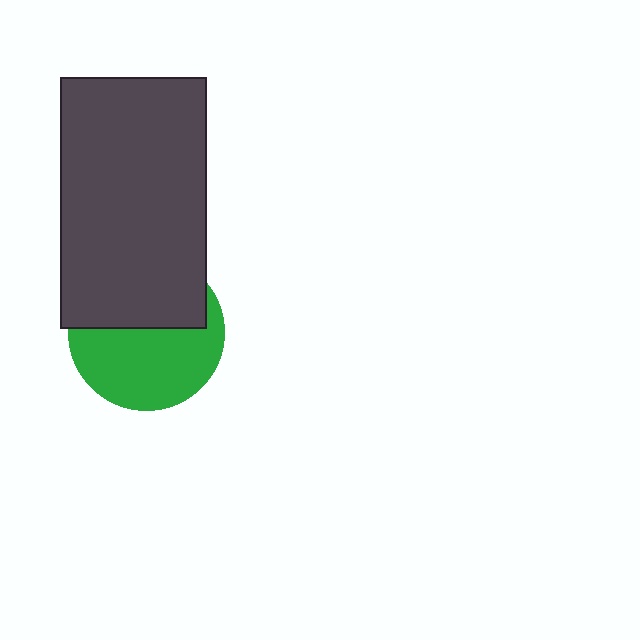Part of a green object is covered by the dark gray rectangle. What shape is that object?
It is a circle.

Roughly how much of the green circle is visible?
About half of it is visible (roughly 55%).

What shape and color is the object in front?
The object in front is a dark gray rectangle.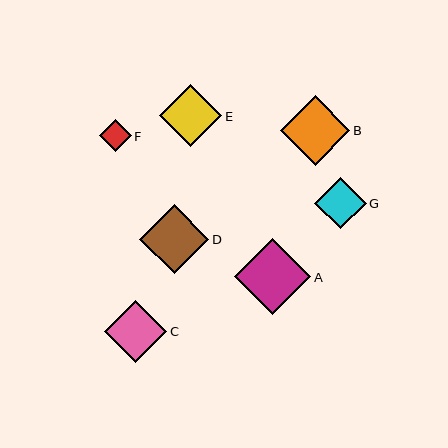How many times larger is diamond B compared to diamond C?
Diamond B is approximately 1.1 times the size of diamond C.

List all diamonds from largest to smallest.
From largest to smallest: A, B, D, C, E, G, F.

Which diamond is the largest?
Diamond A is the largest with a size of approximately 76 pixels.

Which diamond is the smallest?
Diamond F is the smallest with a size of approximately 32 pixels.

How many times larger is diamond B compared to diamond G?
Diamond B is approximately 1.4 times the size of diamond G.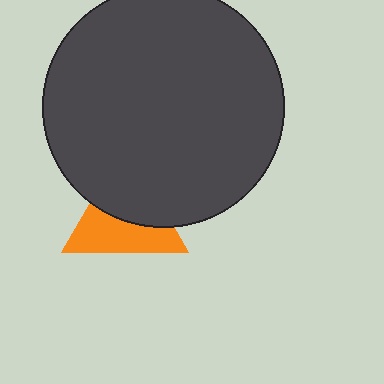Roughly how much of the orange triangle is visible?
About half of it is visible (roughly 51%).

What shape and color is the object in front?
The object in front is a dark gray circle.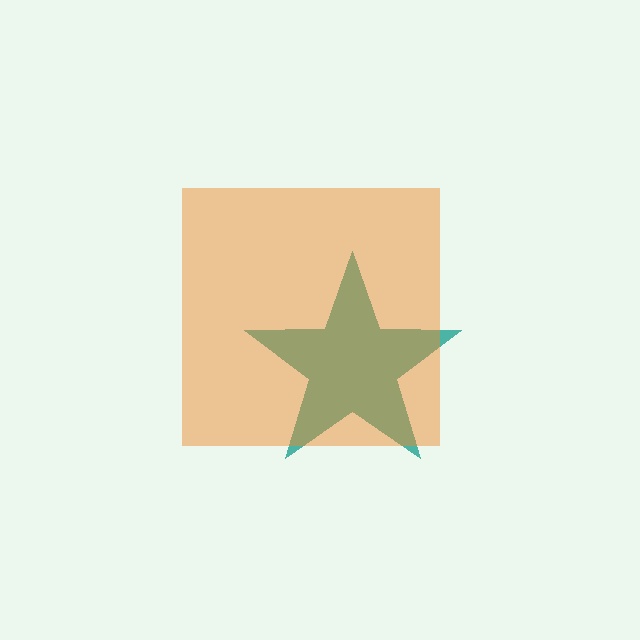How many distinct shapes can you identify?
There are 2 distinct shapes: a teal star, an orange square.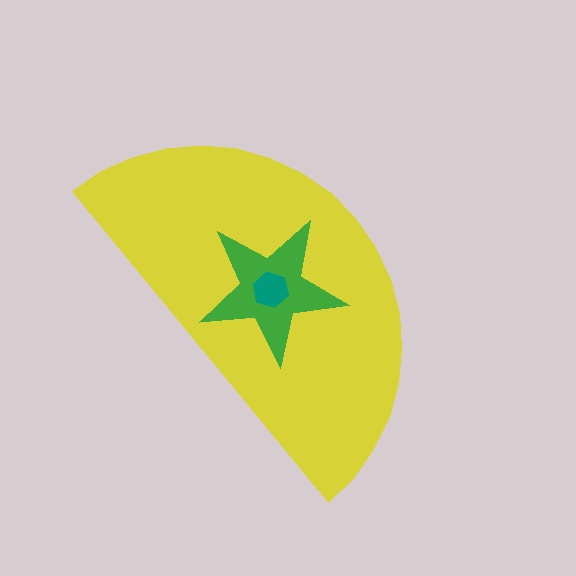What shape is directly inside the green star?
The teal hexagon.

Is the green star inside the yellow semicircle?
Yes.